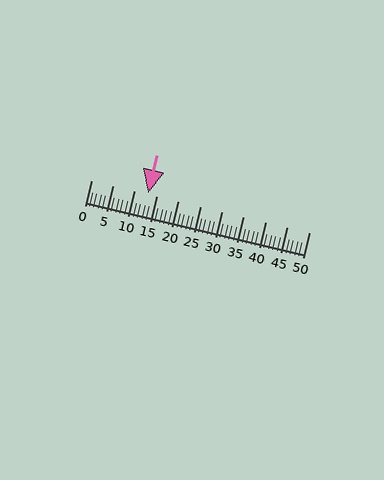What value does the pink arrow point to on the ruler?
The pink arrow points to approximately 13.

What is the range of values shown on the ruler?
The ruler shows values from 0 to 50.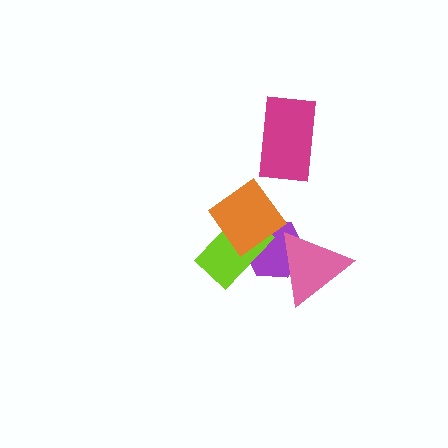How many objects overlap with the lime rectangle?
2 objects overlap with the lime rectangle.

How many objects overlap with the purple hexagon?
3 objects overlap with the purple hexagon.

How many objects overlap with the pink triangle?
1 object overlaps with the pink triangle.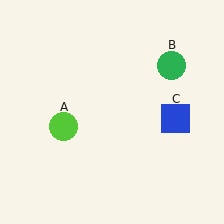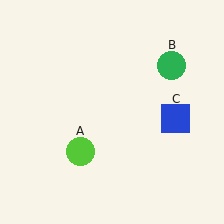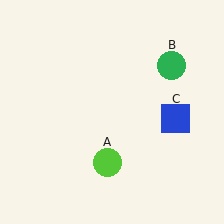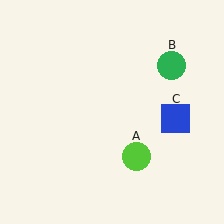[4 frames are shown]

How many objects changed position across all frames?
1 object changed position: lime circle (object A).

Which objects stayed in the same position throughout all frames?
Green circle (object B) and blue square (object C) remained stationary.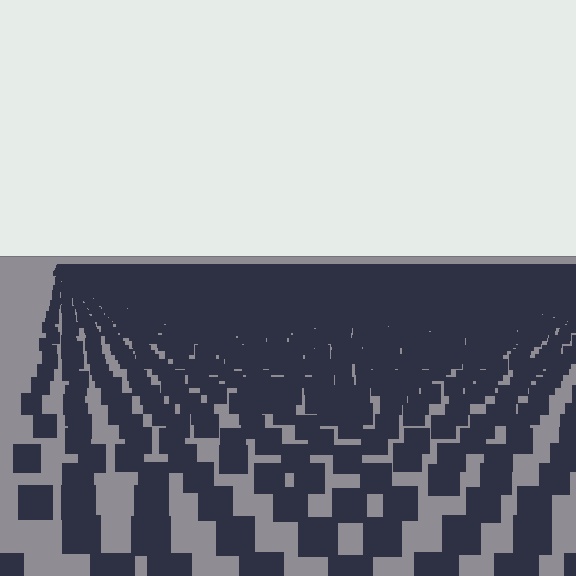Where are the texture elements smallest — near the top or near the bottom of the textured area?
Near the top.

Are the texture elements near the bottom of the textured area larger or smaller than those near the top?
Larger. Near the bottom, elements are closer to the viewer and appear at a bigger on-screen size.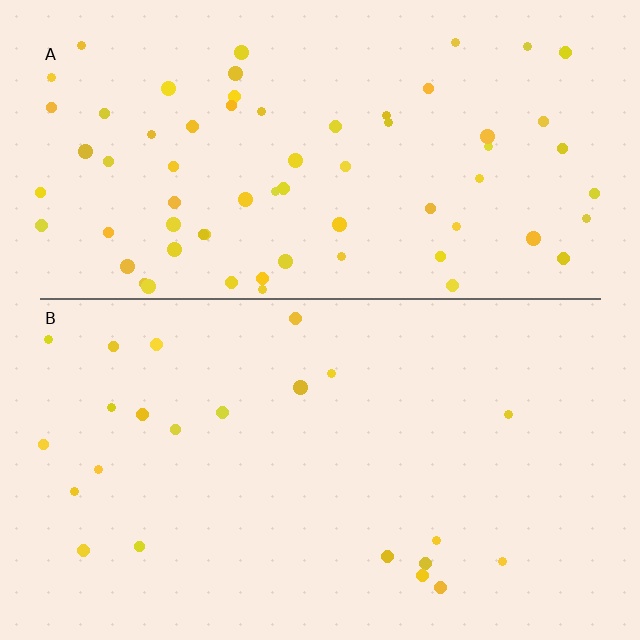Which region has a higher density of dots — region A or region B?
A (the top).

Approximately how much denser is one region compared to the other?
Approximately 3.0× — region A over region B.